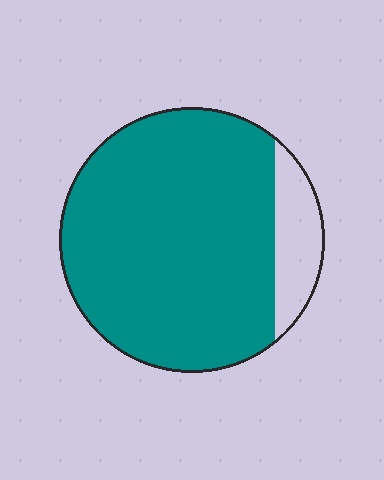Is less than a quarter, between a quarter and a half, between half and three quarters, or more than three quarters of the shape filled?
More than three quarters.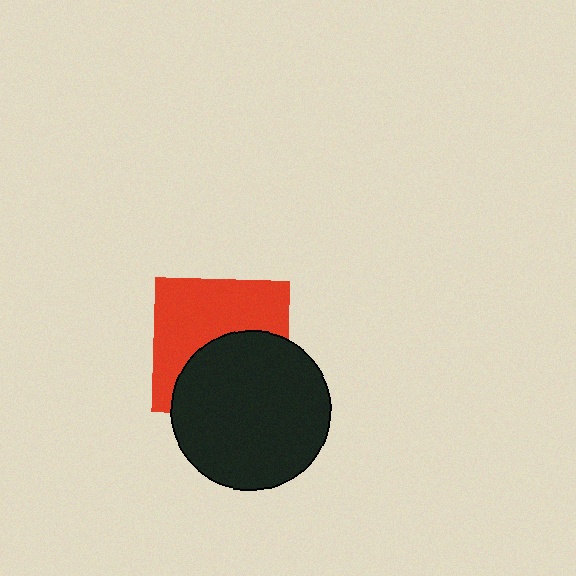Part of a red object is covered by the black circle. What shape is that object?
It is a square.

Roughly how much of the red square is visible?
About half of it is visible (roughly 54%).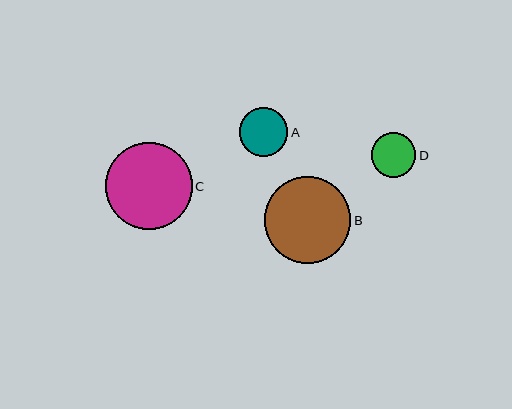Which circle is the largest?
Circle C is the largest with a size of approximately 87 pixels.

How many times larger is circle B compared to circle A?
Circle B is approximately 1.8 times the size of circle A.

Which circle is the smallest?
Circle D is the smallest with a size of approximately 45 pixels.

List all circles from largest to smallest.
From largest to smallest: C, B, A, D.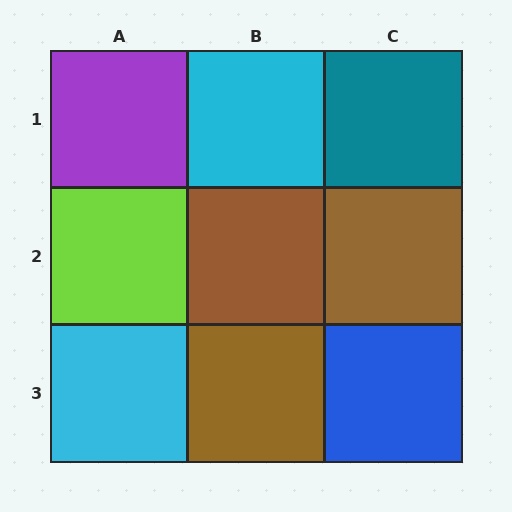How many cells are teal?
1 cell is teal.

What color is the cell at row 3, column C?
Blue.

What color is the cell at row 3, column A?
Cyan.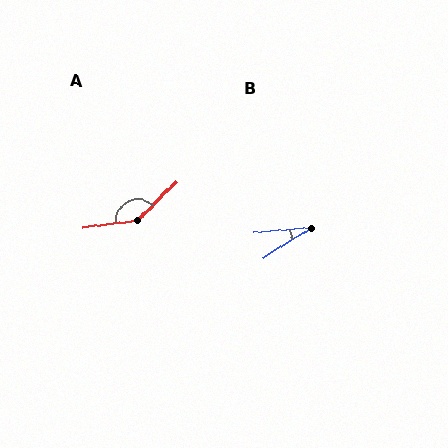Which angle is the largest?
A, at approximately 142 degrees.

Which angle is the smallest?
B, at approximately 27 degrees.